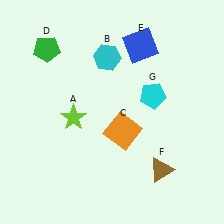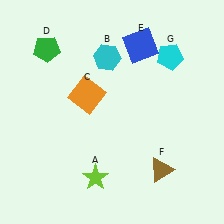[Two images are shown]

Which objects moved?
The objects that moved are: the lime star (A), the orange square (C), the cyan pentagon (G).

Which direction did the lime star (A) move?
The lime star (A) moved down.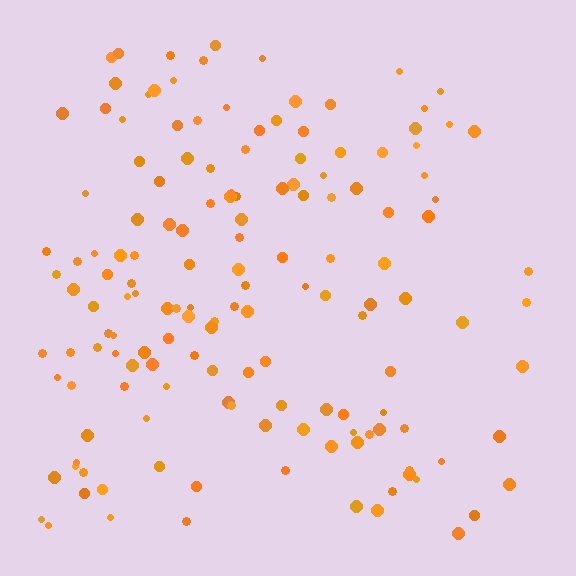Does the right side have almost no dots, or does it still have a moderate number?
Still a moderate number, just noticeably fewer than the left.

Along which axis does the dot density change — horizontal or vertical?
Horizontal.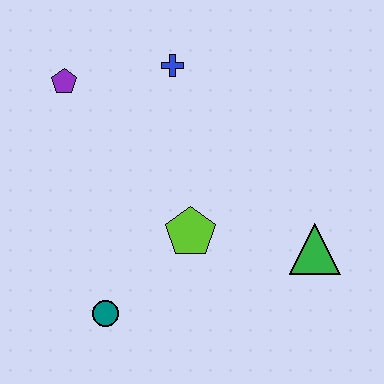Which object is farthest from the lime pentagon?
The purple pentagon is farthest from the lime pentagon.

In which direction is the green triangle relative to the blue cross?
The green triangle is below the blue cross.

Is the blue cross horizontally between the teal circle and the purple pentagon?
No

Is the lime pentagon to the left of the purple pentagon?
No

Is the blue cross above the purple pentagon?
Yes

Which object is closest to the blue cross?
The purple pentagon is closest to the blue cross.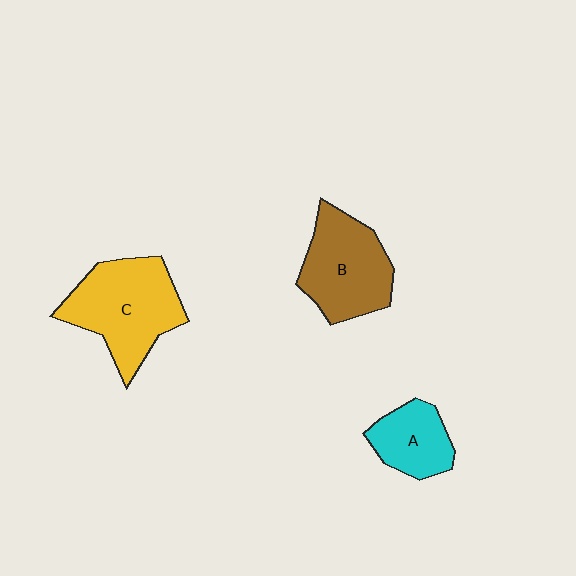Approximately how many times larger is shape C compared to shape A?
Approximately 1.9 times.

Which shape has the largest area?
Shape C (yellow).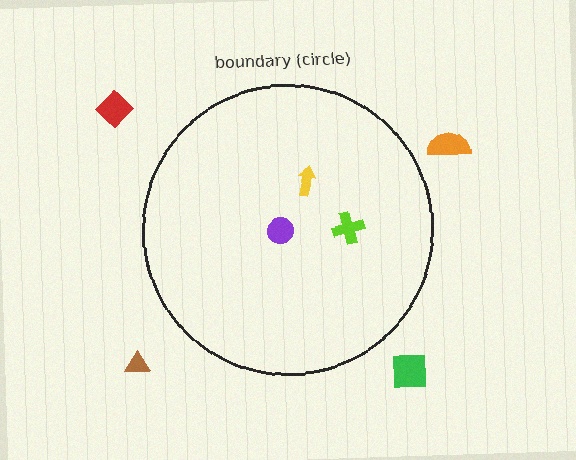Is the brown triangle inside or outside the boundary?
Outside.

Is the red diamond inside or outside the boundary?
Outside.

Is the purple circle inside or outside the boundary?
Inside.